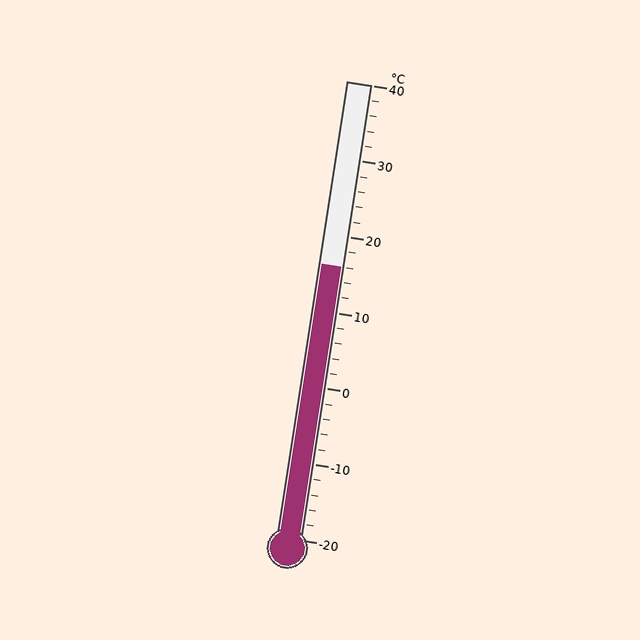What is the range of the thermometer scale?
The thermometer scale ranges from -20°C to 40°C.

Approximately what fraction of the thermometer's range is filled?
The thermometer is filled to approximately 60% of its range.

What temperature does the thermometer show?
The thermometer shows approximately 16°C.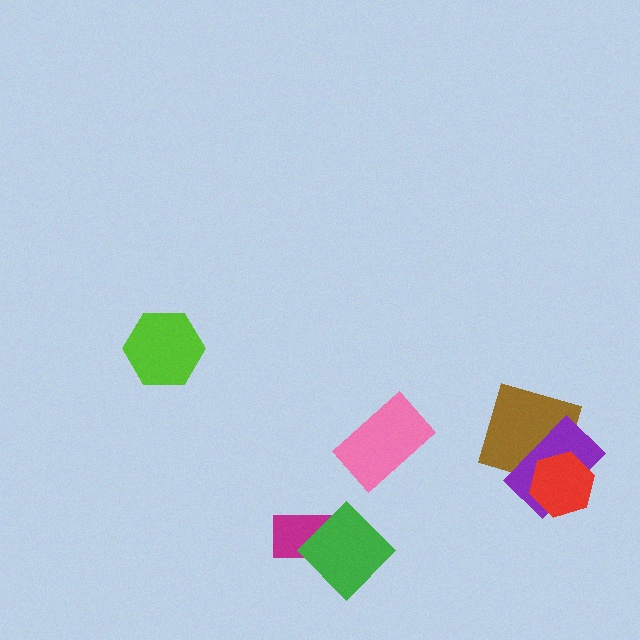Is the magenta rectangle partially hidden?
Yes, it is partially covered by another shape.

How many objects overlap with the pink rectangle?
0 objects overlap with the pink rectangle.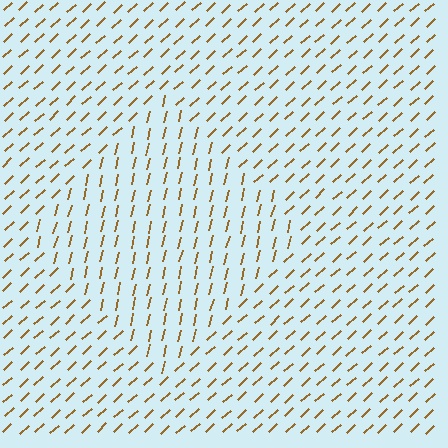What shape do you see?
I see a diamond.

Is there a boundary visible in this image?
Yes, there is a texture boundary formed by a change in line orientation.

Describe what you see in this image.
The image is filled with small brown line segments. A diamond region in the image has lines oriented differently from the surrounding lines, creating a visible texture boundary.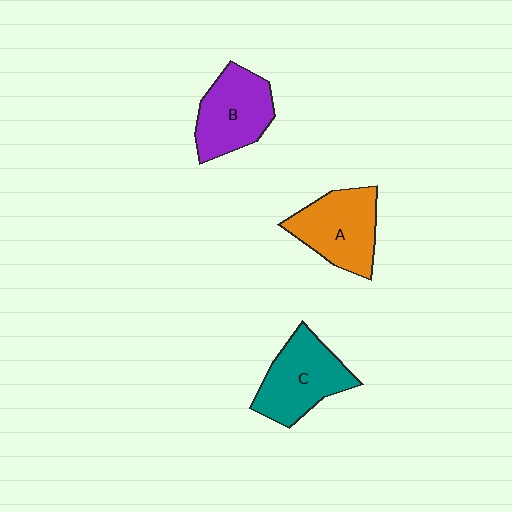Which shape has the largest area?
Shape C (teal).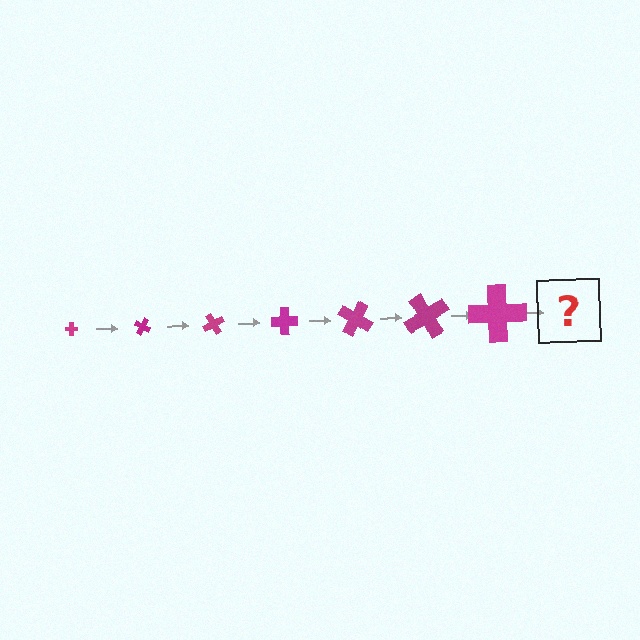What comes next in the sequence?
The next element should be a cross, larger than the previous one and rotated 210 degrees from the start.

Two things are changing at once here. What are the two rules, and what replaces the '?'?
The two rules are that the cross grows larger each step and it rotates 30 degrees each step. The '?' should be a cross, larger than the previous one and rotated 210 degrees from the start.